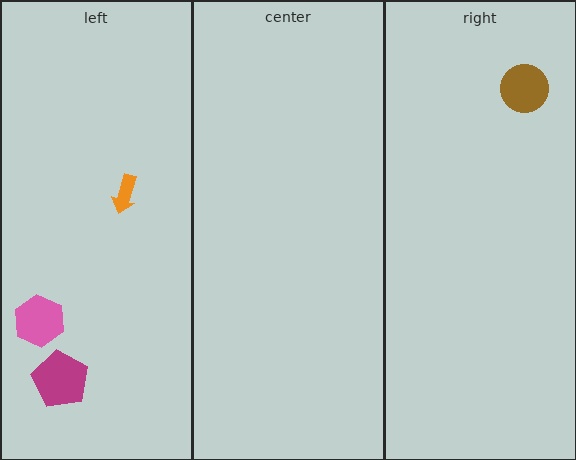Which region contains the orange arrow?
The left region.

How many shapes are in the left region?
3.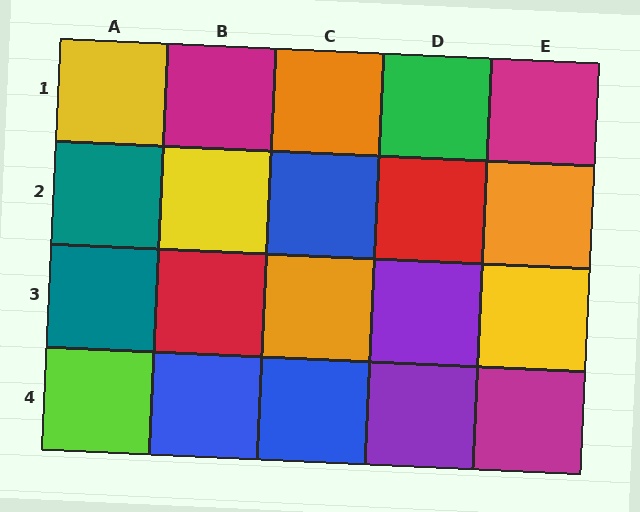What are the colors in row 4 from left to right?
Lime, blue, blue, purple, magenta.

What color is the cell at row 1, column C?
Orange.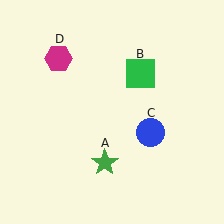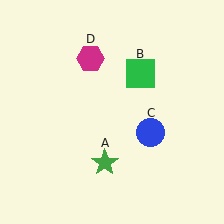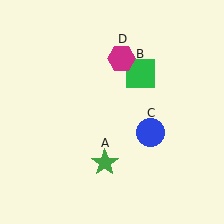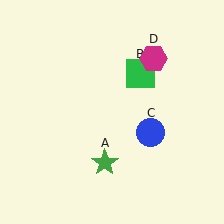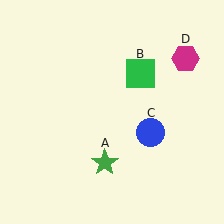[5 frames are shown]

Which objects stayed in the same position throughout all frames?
Green star (object A) and green square (object B) and blue circle (object C) remained stationary.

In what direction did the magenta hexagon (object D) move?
The magenta hexagon (object D) moved right.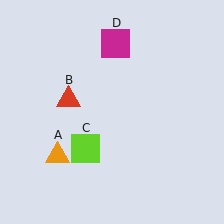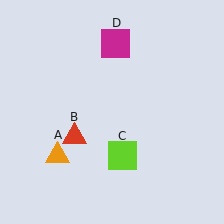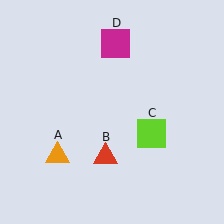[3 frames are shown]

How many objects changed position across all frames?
2 objects changed position: red triangle (object B), lime square (object C).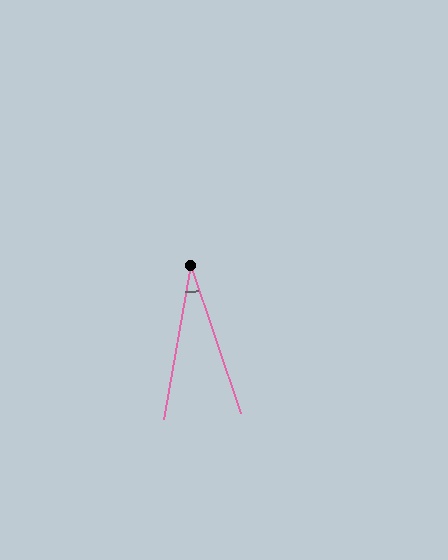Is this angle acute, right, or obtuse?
It is acute.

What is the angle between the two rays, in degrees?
Approximately 29 degrees.